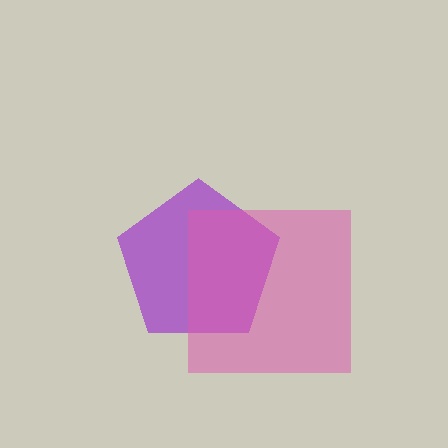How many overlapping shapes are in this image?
There are 2 overlapping shapes in the image.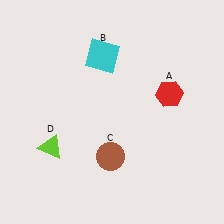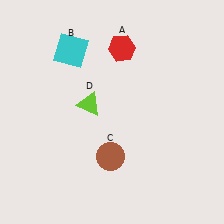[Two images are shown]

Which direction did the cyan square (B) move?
The cyan square (B) moved left.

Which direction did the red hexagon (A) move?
The red hexagon (A) moved left.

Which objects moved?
The objects that moved are: the red hexagon (A), the cyan square (B), the lime triangle (D).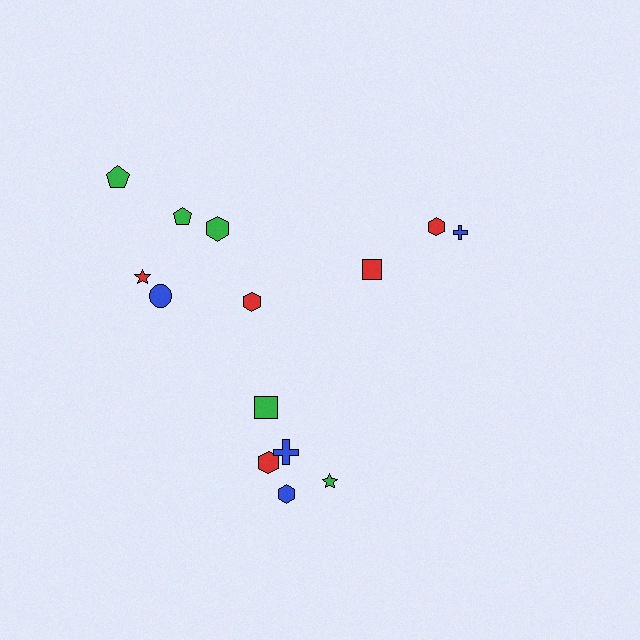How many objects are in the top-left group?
There are 6 objects.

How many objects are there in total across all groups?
There are 14 objects.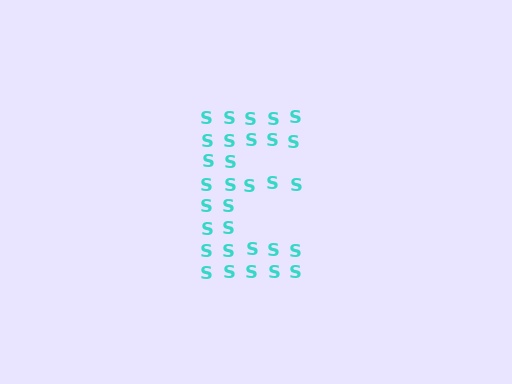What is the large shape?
The large shape is the letter E.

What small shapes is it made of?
It is made of small letter S's.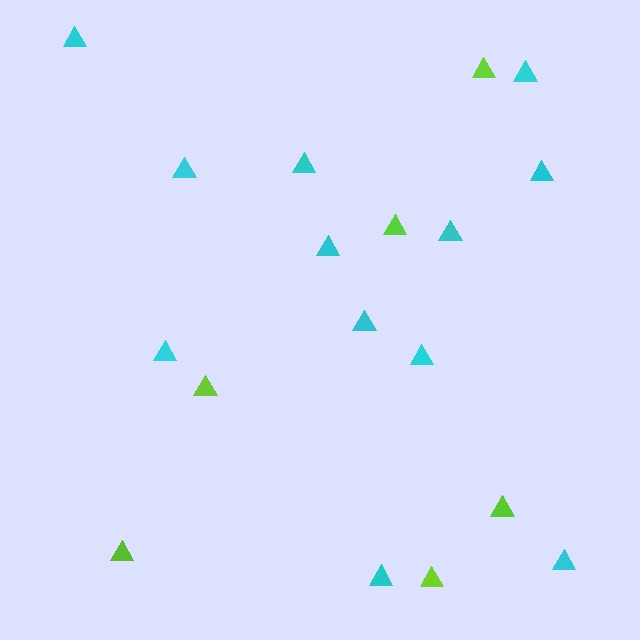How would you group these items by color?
There are 2 groups: one group of cyan triangles (12) and one group of lime triangles (6).